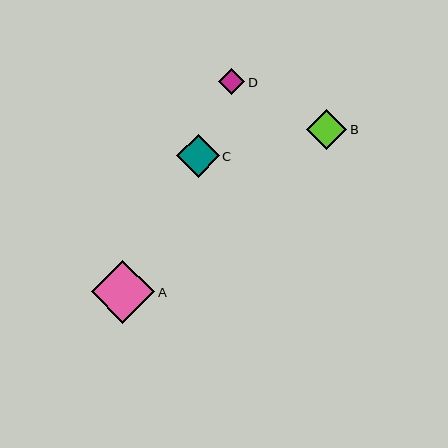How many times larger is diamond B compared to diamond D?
Diamond B is approximately 1.5 times the size of diamond D.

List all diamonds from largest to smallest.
From largest to smallest: A, C, B, D.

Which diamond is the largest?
Diamond A is the largest with a size of approximately 64 pixels.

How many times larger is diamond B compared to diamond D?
Diamond B is approximately 1.5 times the size of diamond D.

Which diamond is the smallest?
Diamond D is the smallest with a size of approximately 26 pixels.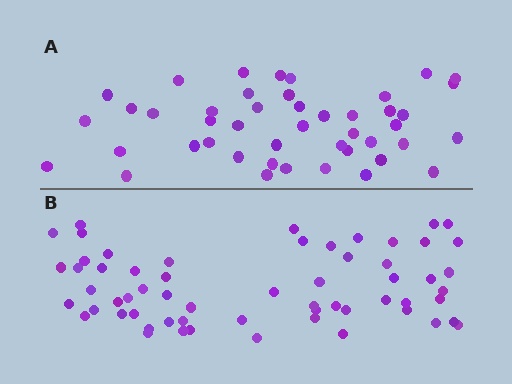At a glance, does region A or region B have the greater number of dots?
Region B (the bottom region) has more dots.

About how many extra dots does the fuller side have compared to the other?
Region B has approximately 15 more dots than region A.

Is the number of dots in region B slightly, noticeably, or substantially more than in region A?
Region B has noticeably more, but not dramatically so. The ratio is roughly 1.3 to 1.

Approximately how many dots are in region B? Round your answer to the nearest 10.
About 60 dots.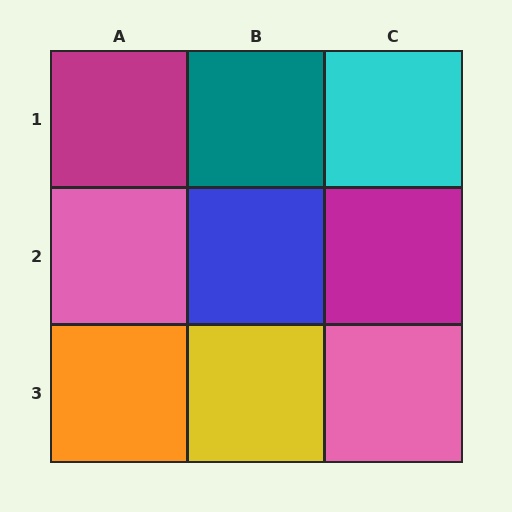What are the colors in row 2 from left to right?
Pink, blue, magenta.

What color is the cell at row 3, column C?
Pink.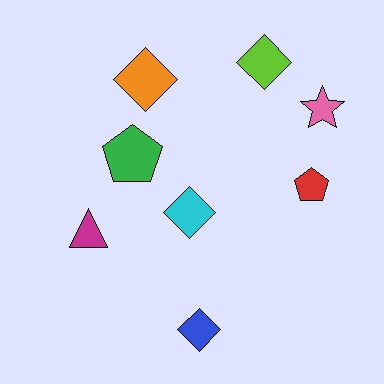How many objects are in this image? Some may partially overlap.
There are 8 objects.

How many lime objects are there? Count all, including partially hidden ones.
There is 1 lime object.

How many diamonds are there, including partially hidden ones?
There are 4 diamonds.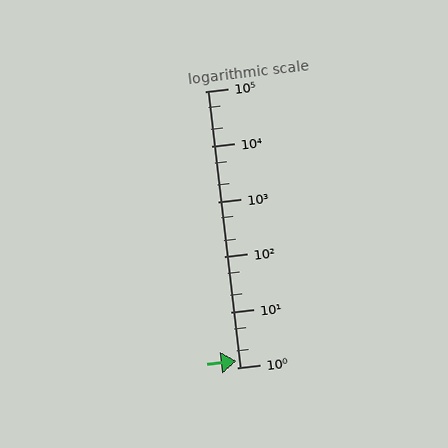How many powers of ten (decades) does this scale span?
The scale spans 5 decades, from 1 to 100000.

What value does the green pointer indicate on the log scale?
The pointer indicates approximately 1.3.